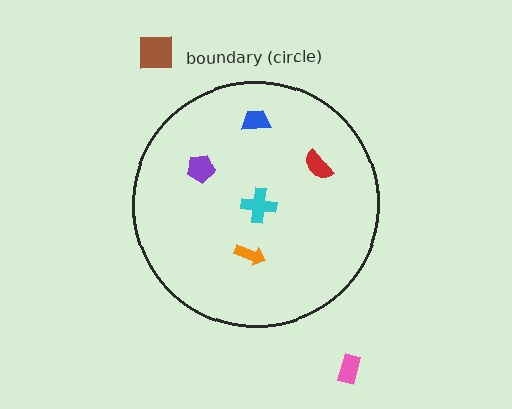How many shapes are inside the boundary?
5 inside, 2 outside.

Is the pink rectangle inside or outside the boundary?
Outside.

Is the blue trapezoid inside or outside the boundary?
Inside.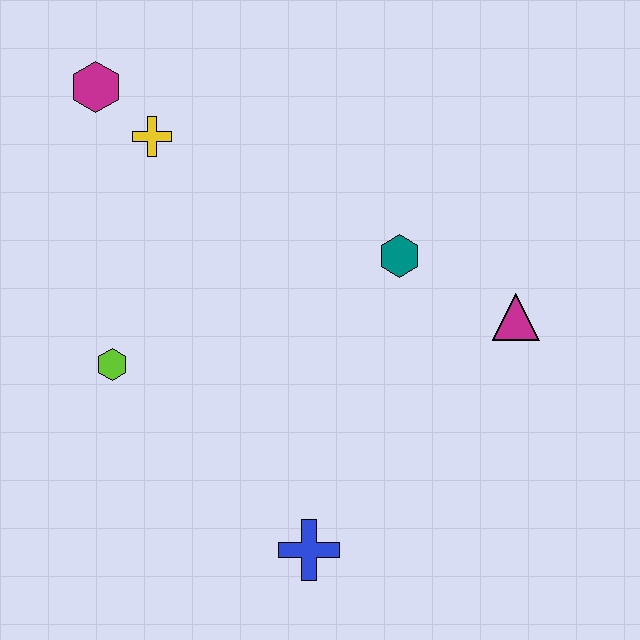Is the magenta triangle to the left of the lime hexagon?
No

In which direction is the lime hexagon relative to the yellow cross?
The lime hexagon is below the yellow cross.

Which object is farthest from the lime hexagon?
The magenta triangle is farthest from the lime hexagon.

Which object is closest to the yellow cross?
The magenta hexagon is closest to the yellow cross.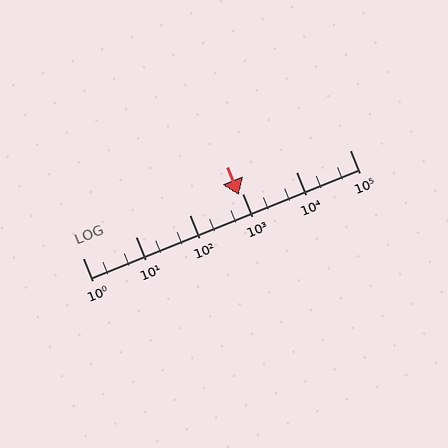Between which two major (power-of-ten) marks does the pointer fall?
The pointer is between 100 and 1000.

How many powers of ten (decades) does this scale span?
The scale spans 5 decades, from 1 to 100000.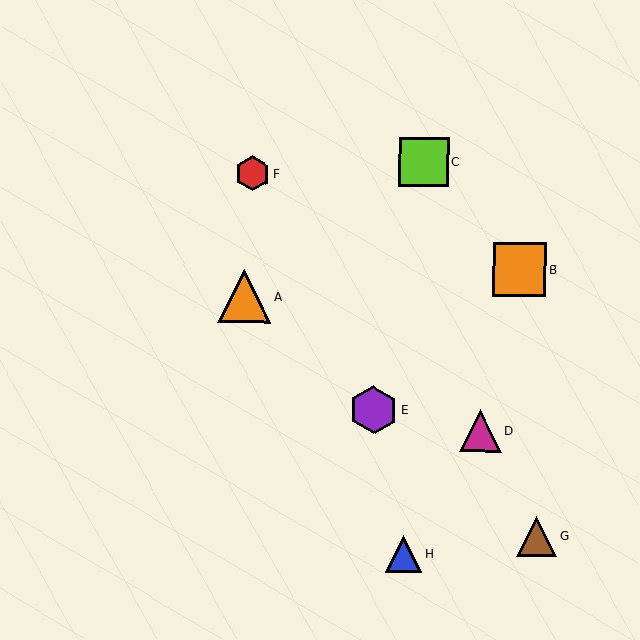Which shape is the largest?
The orange square (labeled B) is the largest.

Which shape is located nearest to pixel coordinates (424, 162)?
The lime square (labeled C) at (424, 162) is nearest to that location.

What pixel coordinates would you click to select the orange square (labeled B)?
Click at (520, 270) to select the orange square B.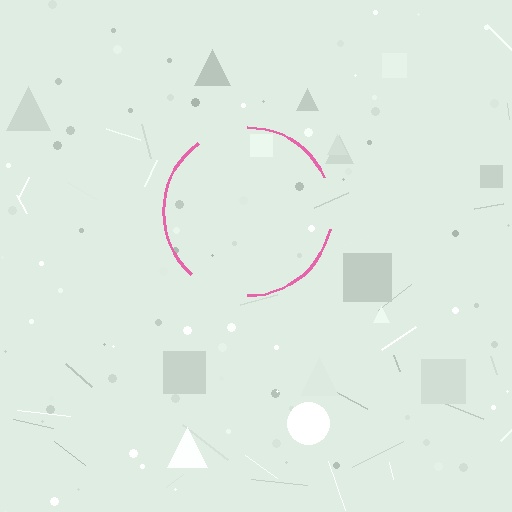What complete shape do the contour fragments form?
The contour fragments form a circle.